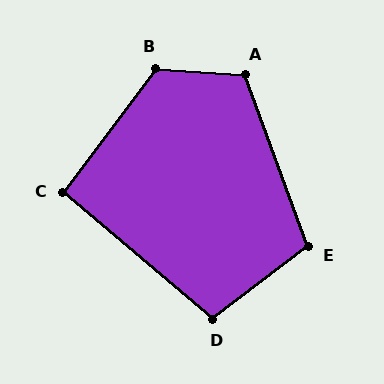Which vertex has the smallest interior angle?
C, at approximately 94 degrees.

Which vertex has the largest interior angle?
B, at approximately 123 degrees.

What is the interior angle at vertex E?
Approximately 107 degrees (obtuse).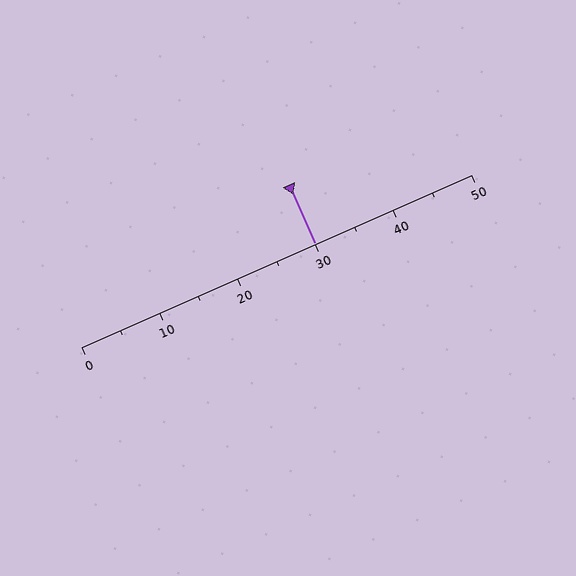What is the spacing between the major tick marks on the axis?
The major ticks are spaced 10 apart.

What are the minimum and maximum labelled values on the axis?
The axis runs from 0 to 50.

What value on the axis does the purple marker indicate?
The marker indicates approximately 30.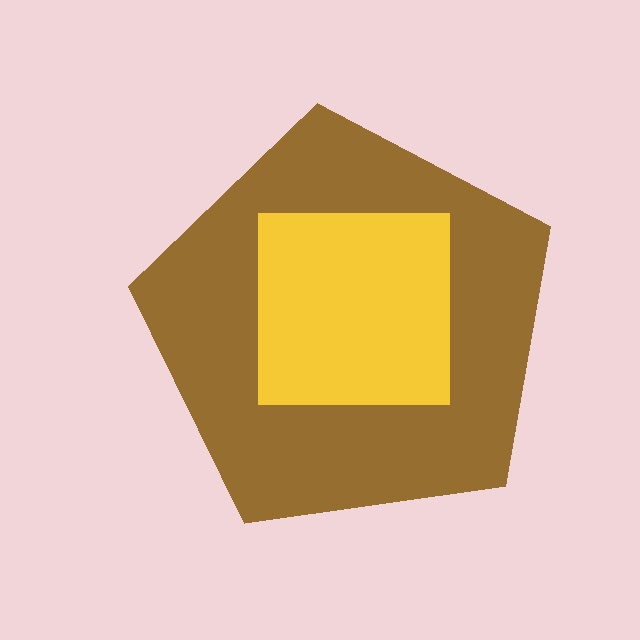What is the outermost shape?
The brown pentagon.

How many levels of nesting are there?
2.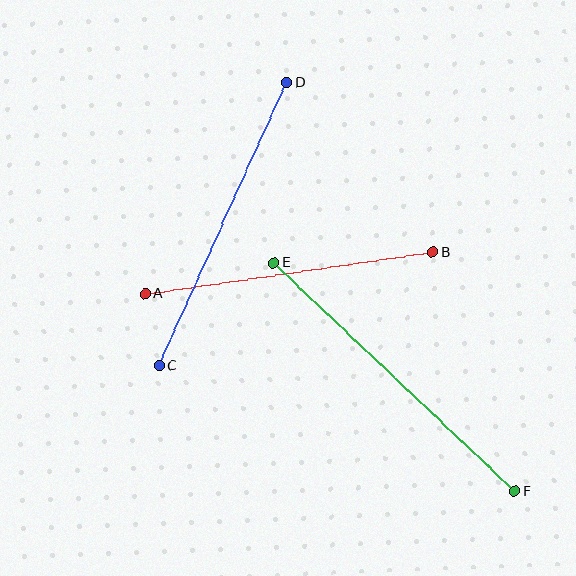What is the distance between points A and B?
The distance is approximately 290 pixels.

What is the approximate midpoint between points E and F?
The midpoint is at approximately (394, 377) pixels.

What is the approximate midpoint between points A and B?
The midpoint is at approximately (289, 273) pixels.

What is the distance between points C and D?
The distance is approximately 311 pixels.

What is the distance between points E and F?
The distance is approximately 332 pixels.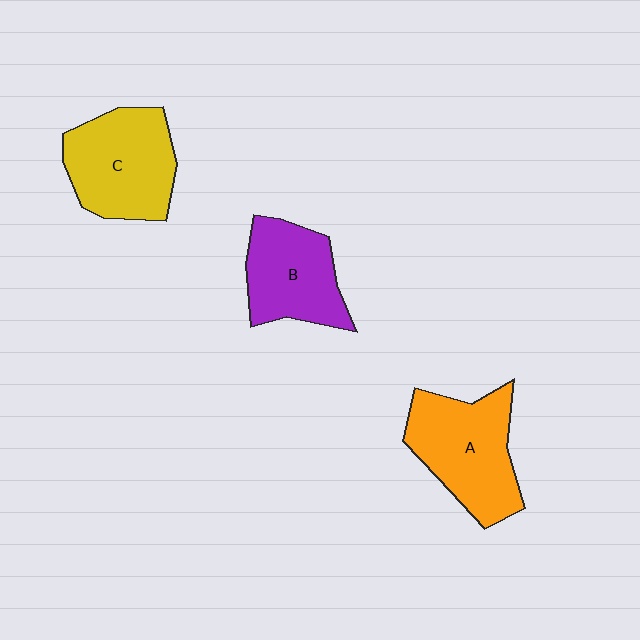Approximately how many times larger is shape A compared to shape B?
Approximately 1.2 times.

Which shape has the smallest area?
Shape B (purple).